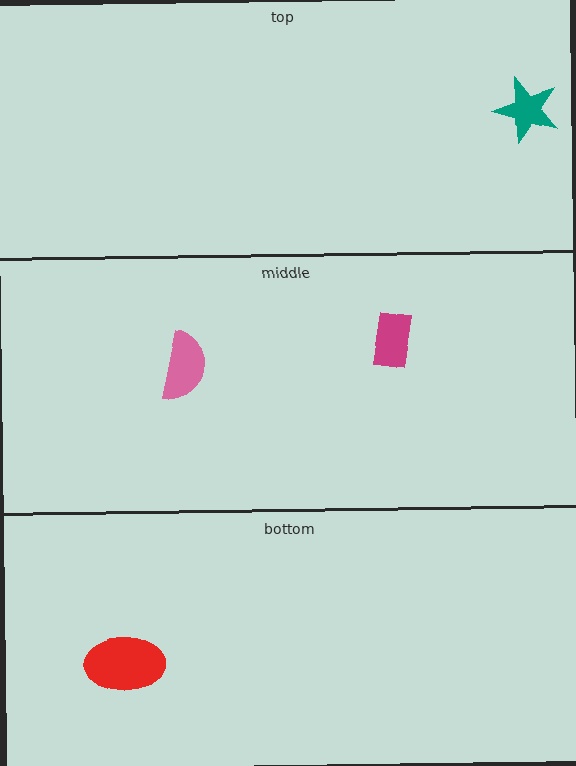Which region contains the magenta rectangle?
The middle region.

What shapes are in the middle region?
The pink semicircle, the magenta rectangle.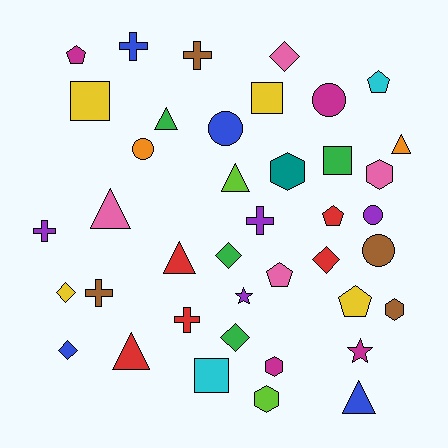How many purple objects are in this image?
There are 4 purple objects.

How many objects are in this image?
There are 40 objects.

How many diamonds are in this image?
There are 6 diamonds.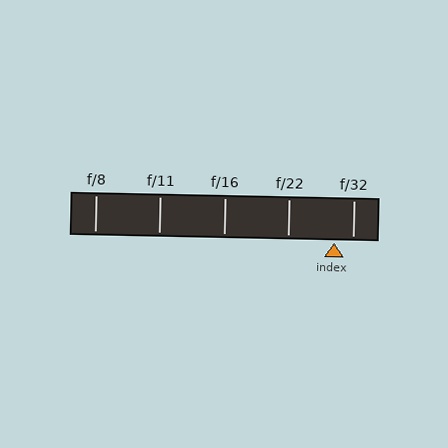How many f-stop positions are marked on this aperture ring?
There are 5 f-stop positions marked.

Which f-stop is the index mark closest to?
The index mark is closest to f/32.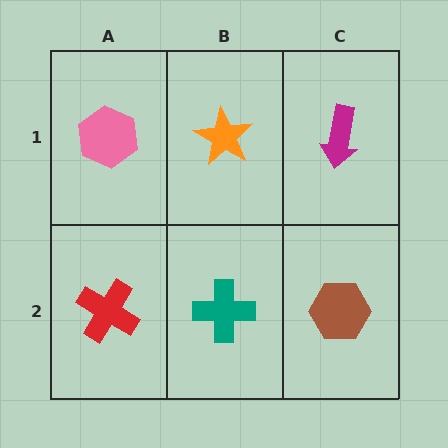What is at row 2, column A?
A red cross.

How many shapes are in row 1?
3 shapes.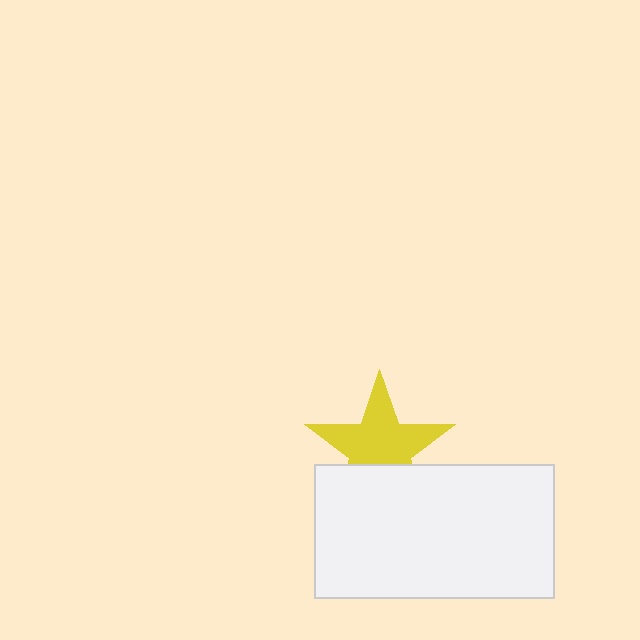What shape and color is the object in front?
The object in front is a white rectangle.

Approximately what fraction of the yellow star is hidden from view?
Roughly 32% of the yellow star is hidden behind the white rectangle.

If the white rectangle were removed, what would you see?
You would see the complete yellow star.